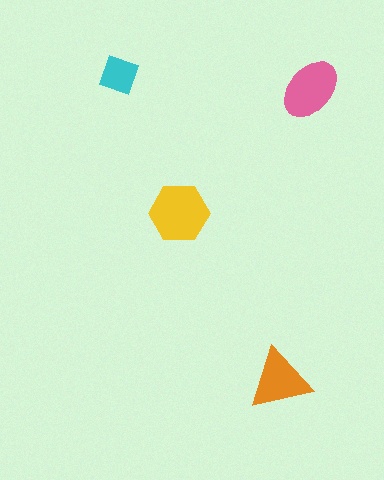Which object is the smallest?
The cyan square.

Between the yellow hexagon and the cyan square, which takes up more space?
The yellow hexagon.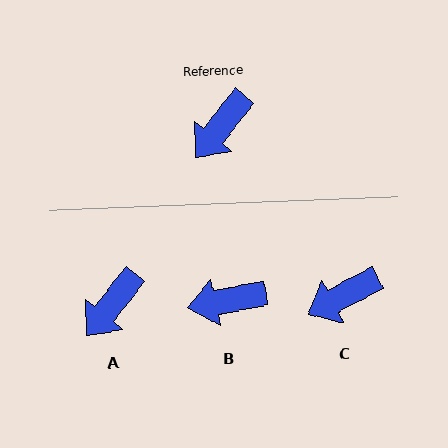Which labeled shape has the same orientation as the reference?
A.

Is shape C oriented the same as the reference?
No, it is off by about 24 degrees.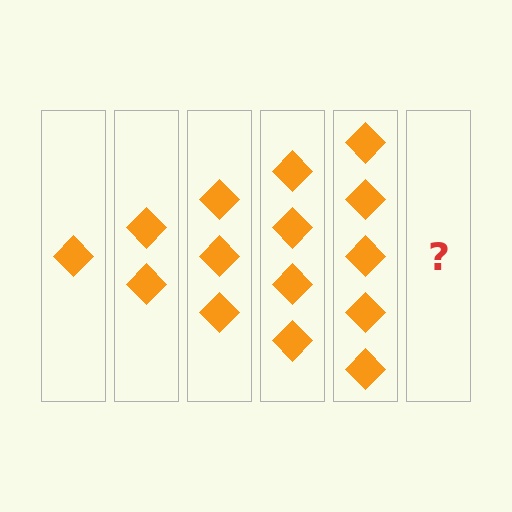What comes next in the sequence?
The next element should be 6 diamonds.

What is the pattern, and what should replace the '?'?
The pattern is that each step adds one more diamond. The '?' should be 6 diamonds.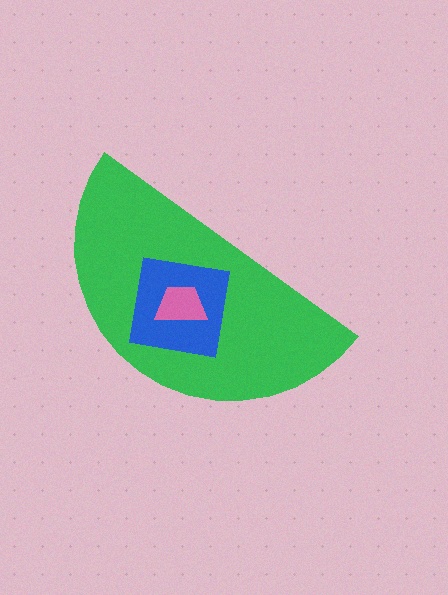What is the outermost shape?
The green semicircle.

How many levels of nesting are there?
3.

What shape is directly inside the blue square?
The pink trapezoid.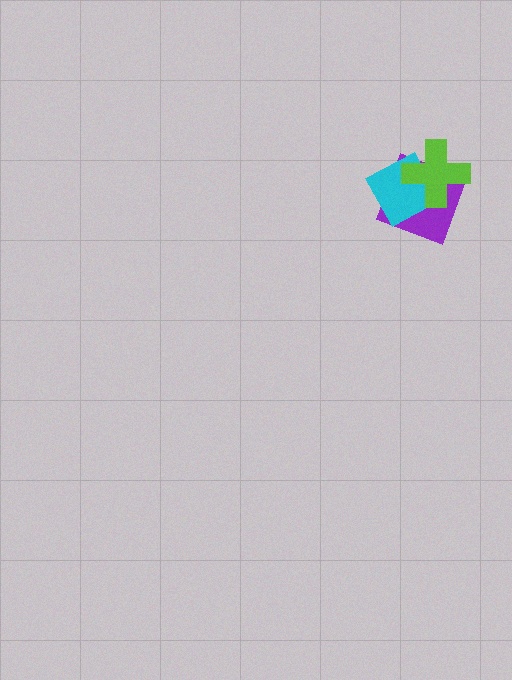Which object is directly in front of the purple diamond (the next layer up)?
The cyan diamond is directly in front of the purple diamond.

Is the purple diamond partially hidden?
Yes, it is partially covered by another shape.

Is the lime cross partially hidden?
No, no other shape covers it.